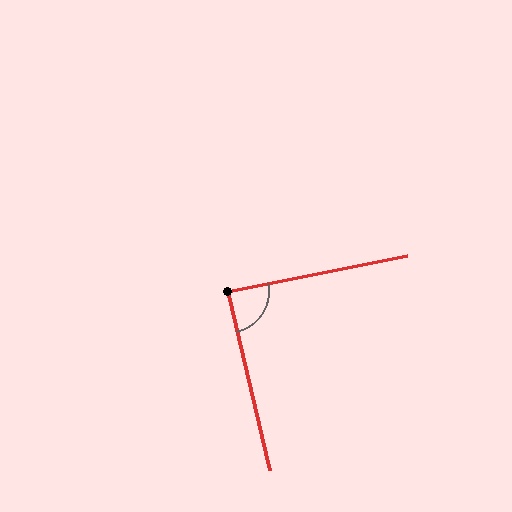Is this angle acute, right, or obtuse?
It is approximately a right angle.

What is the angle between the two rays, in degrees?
Approximately 88 degrees.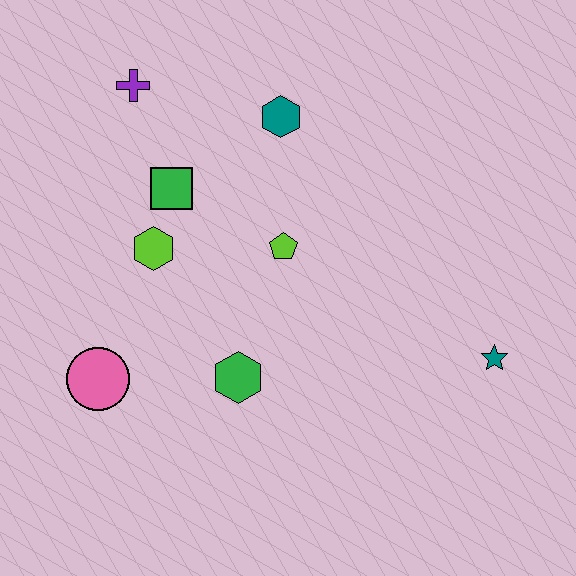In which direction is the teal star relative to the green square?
The teal star is to the right of the green square.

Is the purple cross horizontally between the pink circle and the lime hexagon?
Yes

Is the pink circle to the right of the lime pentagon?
No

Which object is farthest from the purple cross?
The teal star is farthest from the purple cross.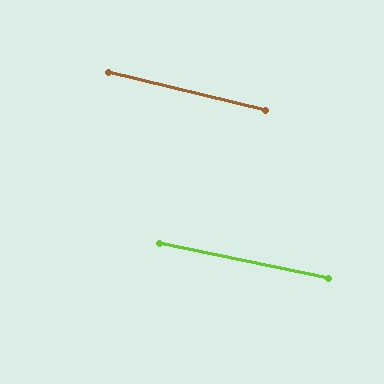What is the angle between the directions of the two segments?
Approximately 2 degrees.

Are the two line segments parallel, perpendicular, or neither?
Parallel — their directions differ by only 1.9°.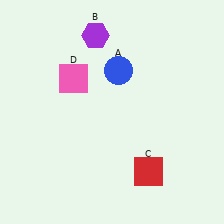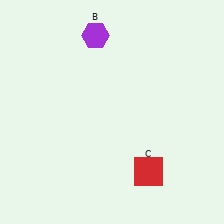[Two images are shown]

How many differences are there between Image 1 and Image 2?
There are 2 differences between the two images.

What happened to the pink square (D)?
The pink square (D) was removed in Image 2. It was in the top-left area of Image 1.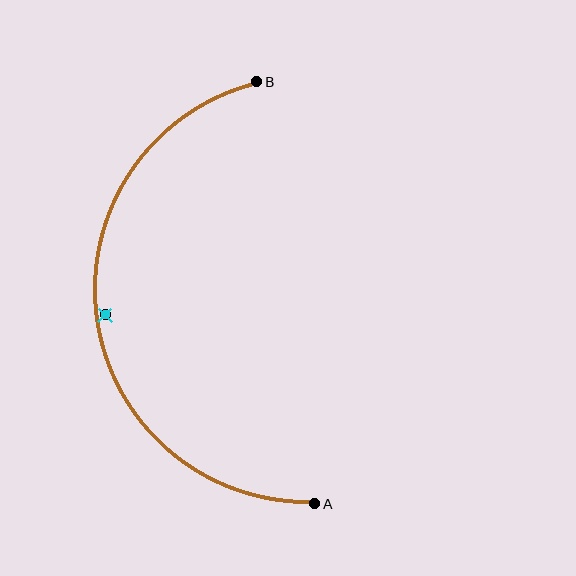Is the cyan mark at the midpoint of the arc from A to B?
No — the cyan mark does not lie on the arc at all. It sits slightly inside the curve.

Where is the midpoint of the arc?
The arc midpoint is the point on the curve farthest from the straight line joining A and B. It sits to the left of that line.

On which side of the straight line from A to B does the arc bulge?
The arc bulges to the left of the straight line connecting A and B.